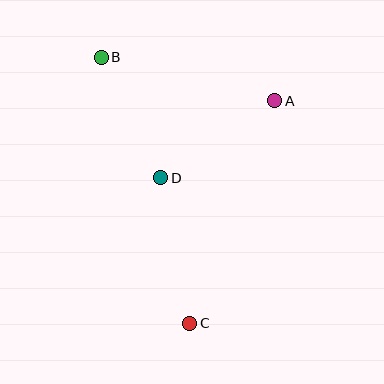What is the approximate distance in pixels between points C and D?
The distance between C and D is approximately 148 pixels.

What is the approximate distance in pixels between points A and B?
The distance between A and B is approximately 179 pixels.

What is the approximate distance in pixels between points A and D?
The distance between A and D is approximately 137 pixels.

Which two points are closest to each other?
Points B and D are closest to each other.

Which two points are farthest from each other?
Points B and C are farthest from each other.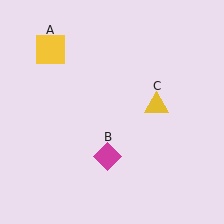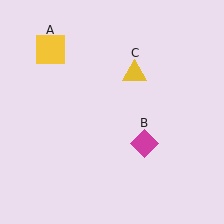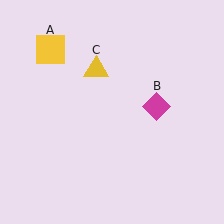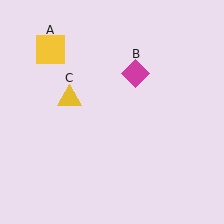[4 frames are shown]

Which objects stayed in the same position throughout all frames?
Yellow square (object A) remained stationary.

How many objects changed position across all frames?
2 objects changed position: magenta diamond (object B), yellow triangle (object C).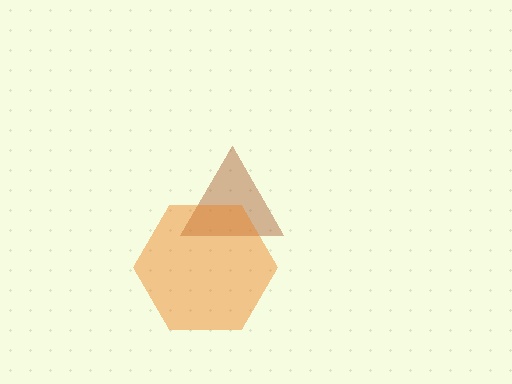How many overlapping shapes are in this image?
There are 2 overlapping shapes in the image.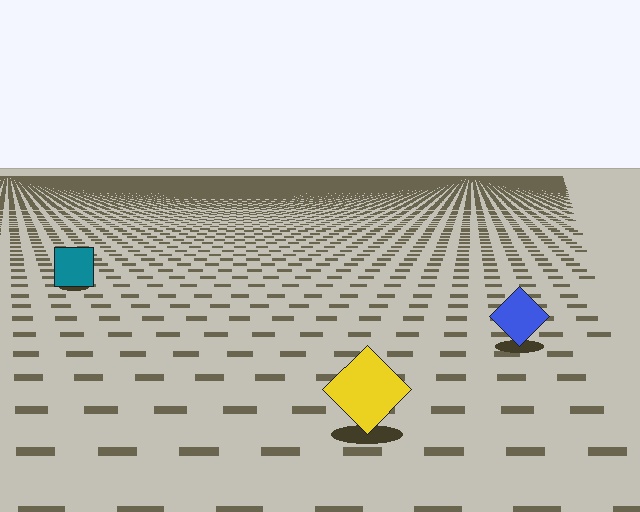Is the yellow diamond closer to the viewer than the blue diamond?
Yes. The yellow diamond is closer — you can tell from the texture gradient: the ground texture is coarser near it.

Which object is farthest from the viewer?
The teal square is farthest from the viewer. It appears smaller and the ground texture around it is denser.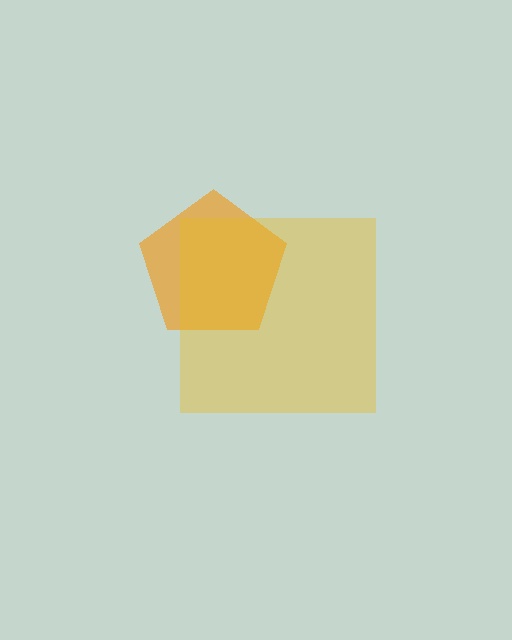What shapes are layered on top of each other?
The layered shapes are: an orange pentagon, a yellow square.